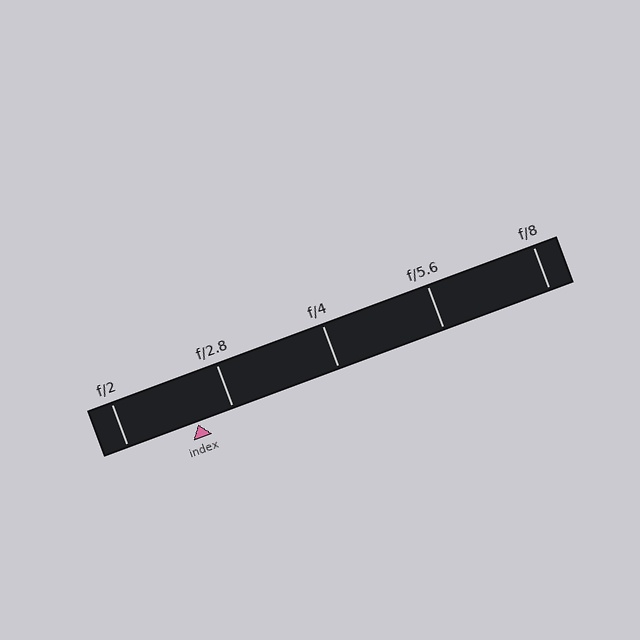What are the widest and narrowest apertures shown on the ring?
The widest aperture shown is f/2 and the narrowest is f/8.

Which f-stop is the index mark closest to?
The index mark is closest to f/2.8.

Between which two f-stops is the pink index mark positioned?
The index mark is between f/2 and f/2.8.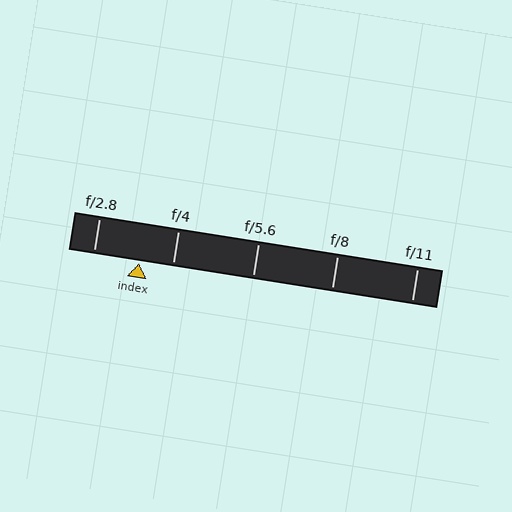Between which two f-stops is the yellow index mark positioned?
The index mark is between f/2.8 and f/4.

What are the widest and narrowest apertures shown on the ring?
The widest aperture shown is f/2.8 and the narrowest is f/11.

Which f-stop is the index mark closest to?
The index mark is closest to f/4.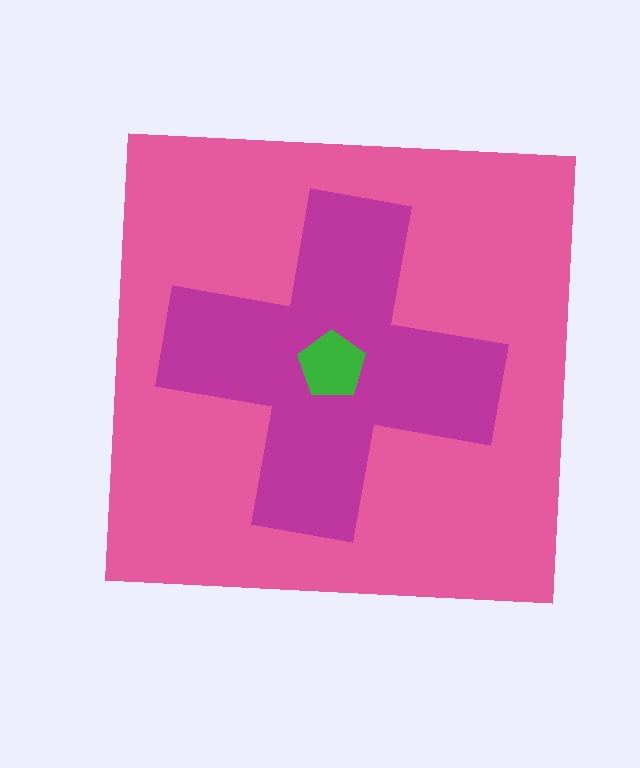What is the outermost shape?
The pink square.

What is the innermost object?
The green pentagon.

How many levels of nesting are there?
3.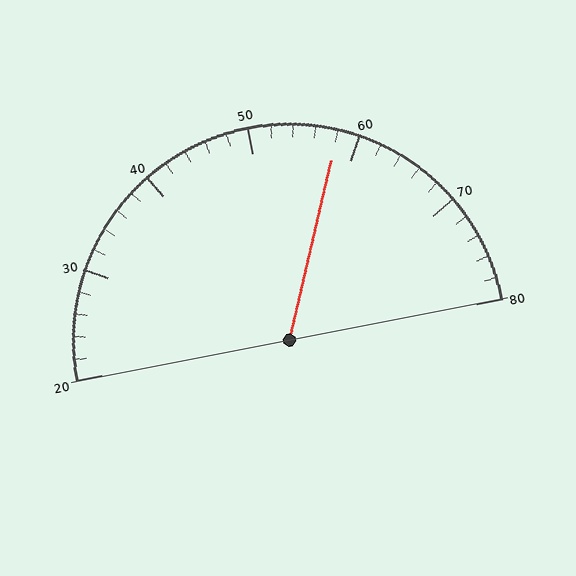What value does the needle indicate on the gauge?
The needle indicates approximately 58.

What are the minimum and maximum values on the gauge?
The gauge ranges from 20 to 80.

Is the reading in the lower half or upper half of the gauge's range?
The reading is in the upper half of the range (20 to 80).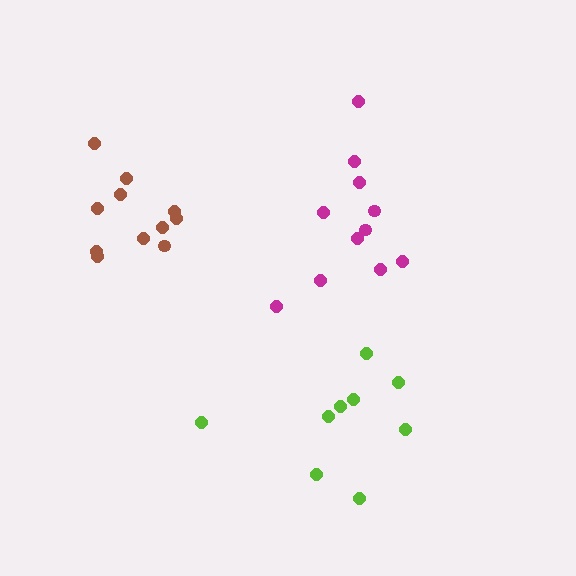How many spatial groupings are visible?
There are 3 spatial groupings.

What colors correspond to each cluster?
The clusters are colored: magenta, brown, lime.